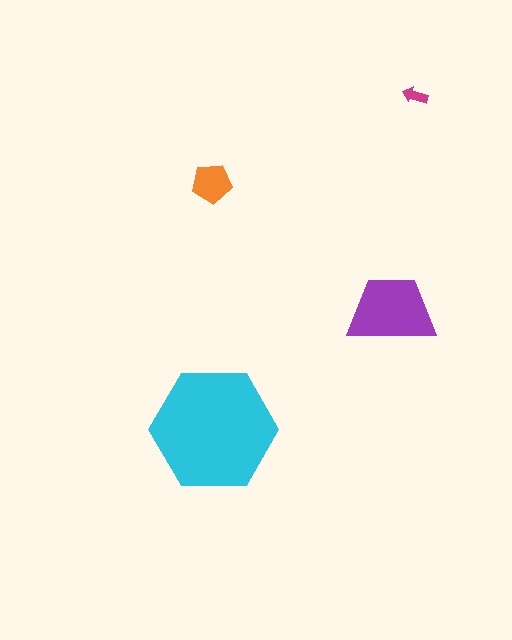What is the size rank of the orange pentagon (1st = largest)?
3rd.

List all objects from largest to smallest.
The cyan hexagon, the purple trapezoid, the orange pentagon, the magenta arrow.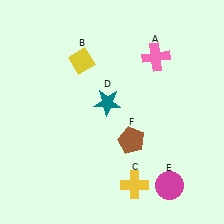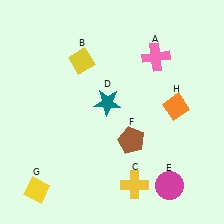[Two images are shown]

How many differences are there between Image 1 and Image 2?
There are 2 differences between the two images.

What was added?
A yellow diamond (G), an orange diamond (H) were added in Image 2.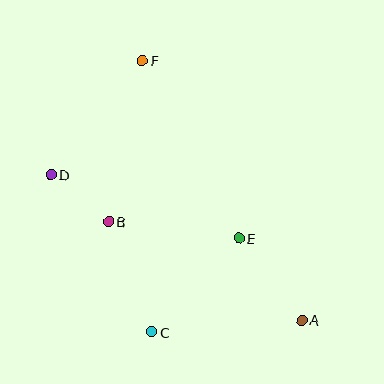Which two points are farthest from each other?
Points A and F are farthest from each other.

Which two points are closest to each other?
Points B and D are closest to each other.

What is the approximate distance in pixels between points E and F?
The distance between E and F is approximately 202 pixels.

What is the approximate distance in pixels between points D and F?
The distance between D and F is approximately 146 pixels.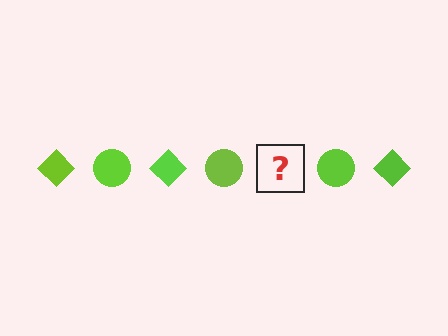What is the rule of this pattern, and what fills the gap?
The rule is that the pattern cycles through diamond, circle shapes in lime. The gap should be filled with a lime diamond.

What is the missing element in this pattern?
The missing element is a lime diamond.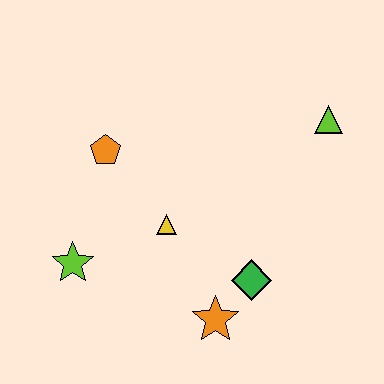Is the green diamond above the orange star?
Yes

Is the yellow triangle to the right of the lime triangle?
No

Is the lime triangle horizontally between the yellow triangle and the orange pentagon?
No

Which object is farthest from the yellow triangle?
The lime triangle is farthest from the yellow triangle.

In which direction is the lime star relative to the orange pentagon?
The lime star is below the orange pentagon.